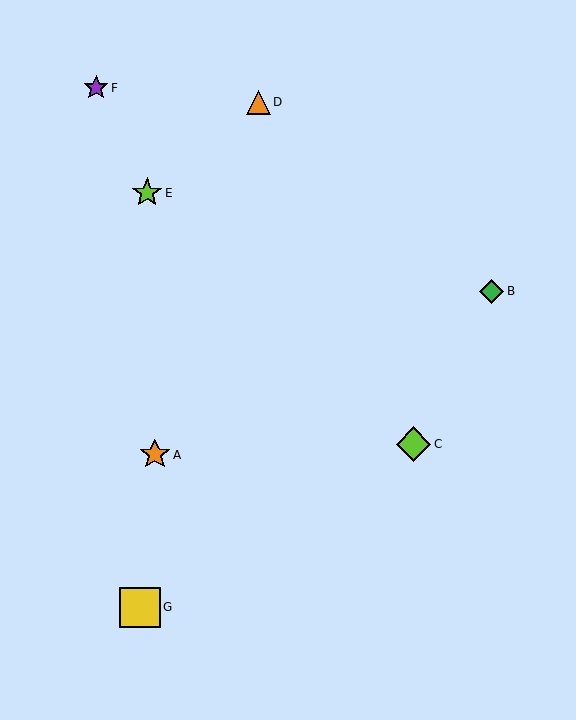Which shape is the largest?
The yellow square (labeled G) is the largest.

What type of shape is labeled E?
Shape E is a lime star.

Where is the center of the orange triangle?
The center of the orange triangle is at (258, 102).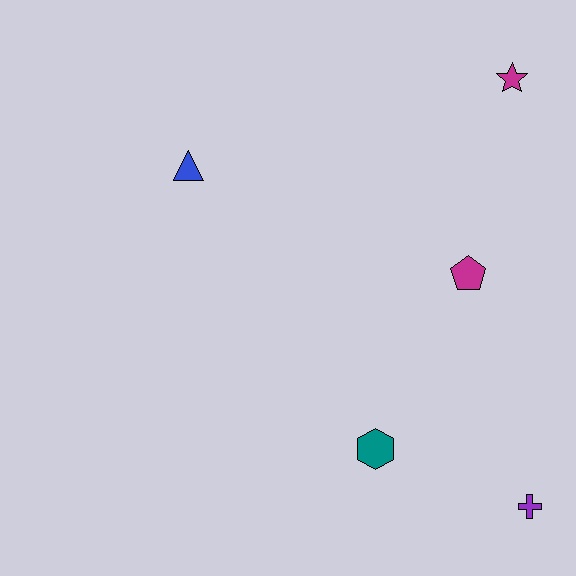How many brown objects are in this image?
There are no brown objects.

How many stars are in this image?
There is 1 star.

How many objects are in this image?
There are 5 objects.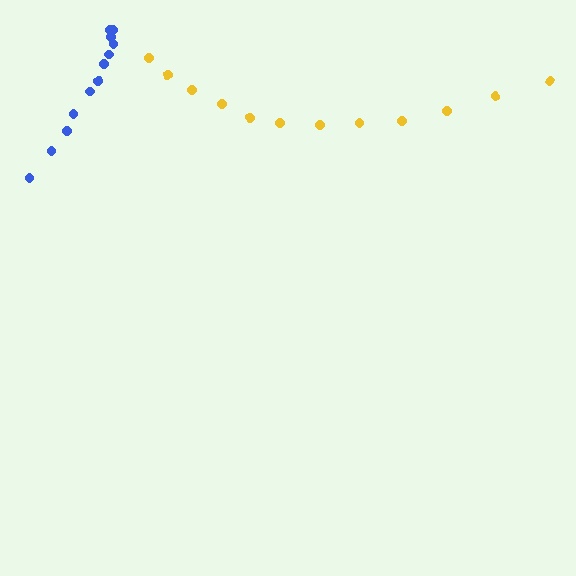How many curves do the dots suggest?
There are 2 distinct paths.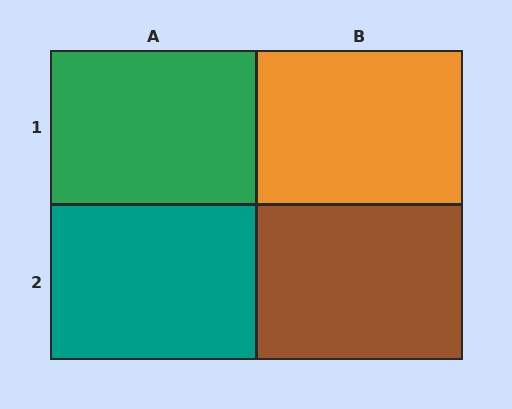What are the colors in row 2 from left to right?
Teal, brown.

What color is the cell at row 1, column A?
Green.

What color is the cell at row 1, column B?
Orange.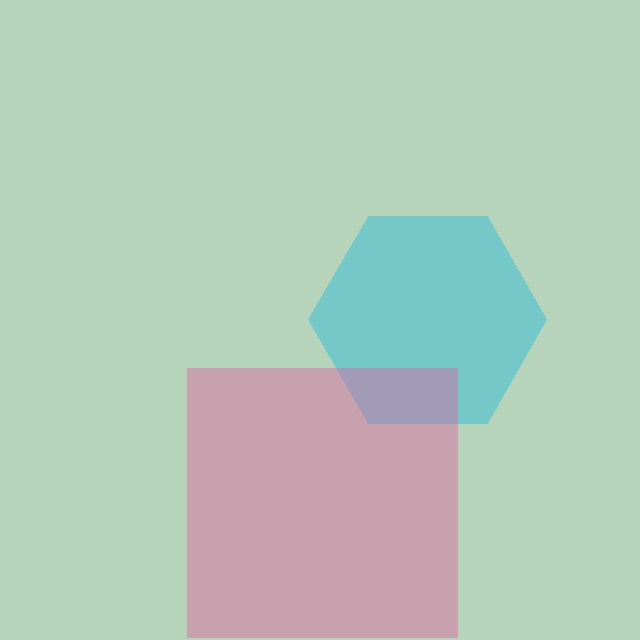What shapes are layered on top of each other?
The layered shapes are: a cyan hexagon, a pink square.